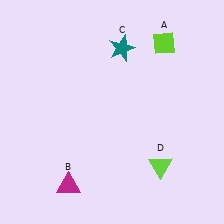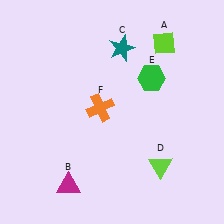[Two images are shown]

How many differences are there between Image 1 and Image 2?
There are 2 differences between the two images.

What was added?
A green hexagon (E), an orange cross (F) were added in Image 2.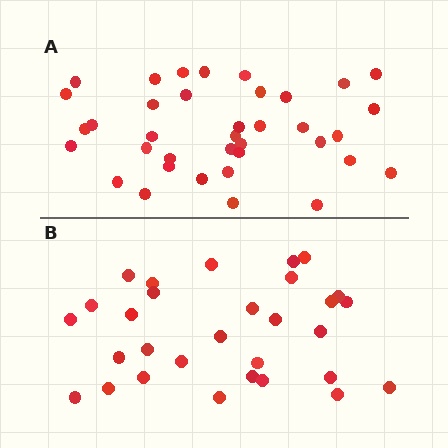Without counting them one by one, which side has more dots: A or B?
Region A (the top region) has more dots.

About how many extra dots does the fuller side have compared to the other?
Region A has roughly 8 or so more dots than region B.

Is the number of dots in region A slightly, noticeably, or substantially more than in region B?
Region A has only slightly more — the two regions are fairly close. The ratio is roughly 1.2 to 1.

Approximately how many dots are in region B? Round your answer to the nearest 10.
About 30 dots.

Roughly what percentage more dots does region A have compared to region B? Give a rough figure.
About 25% more.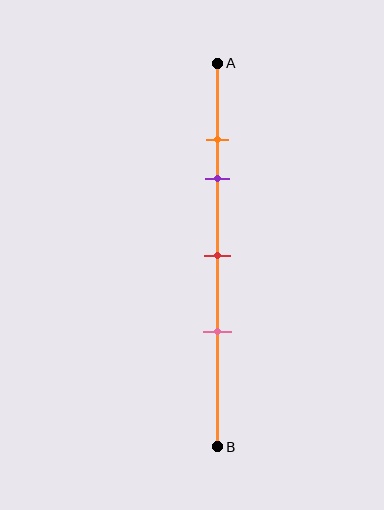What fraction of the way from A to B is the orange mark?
The orange mark is approximately 20% (0.2) of the way from A to B.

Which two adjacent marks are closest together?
The orange and purple marks are the closest adjacent pair.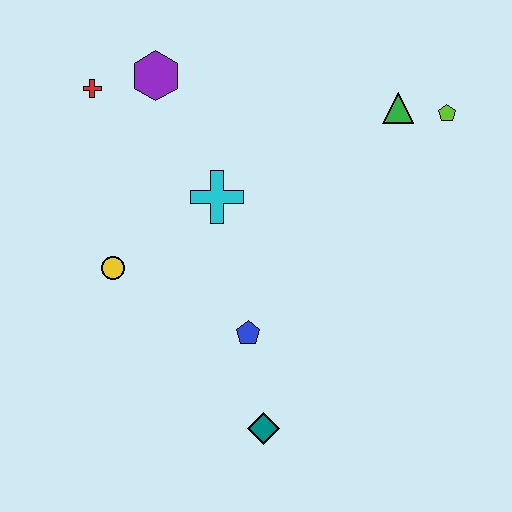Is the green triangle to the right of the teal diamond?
Yes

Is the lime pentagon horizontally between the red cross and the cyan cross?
No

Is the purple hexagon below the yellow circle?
No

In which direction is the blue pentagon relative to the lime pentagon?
The blue pentagon is below the lime pentagon.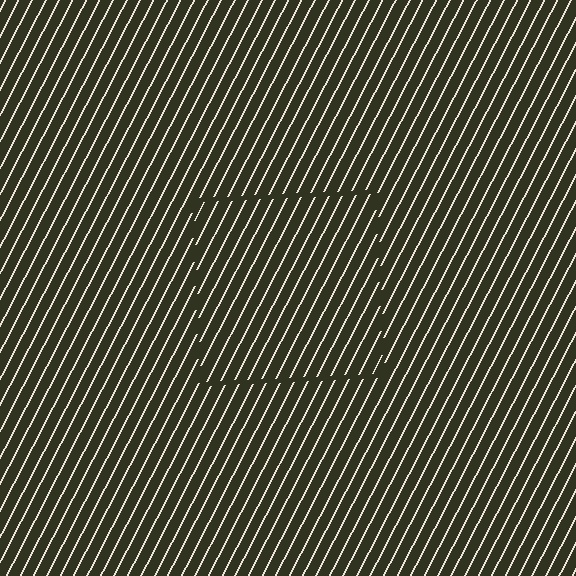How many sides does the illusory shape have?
4 sides — the line-ends trace a square.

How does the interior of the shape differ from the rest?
The interior of the shape contains the same grating, shifted by half a period — the contour is defined by the phase discontinuity where line-ends from the inner and outer gratings abut.